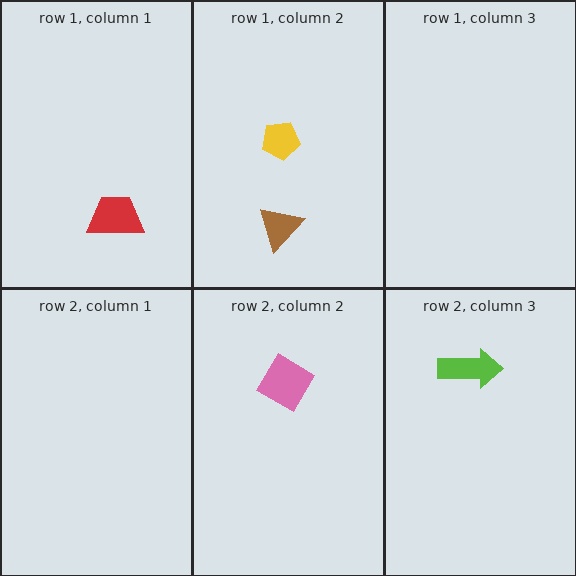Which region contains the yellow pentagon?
The row 1, column 2 region.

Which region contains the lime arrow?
The row 2, column 3 region.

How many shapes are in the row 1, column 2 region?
2.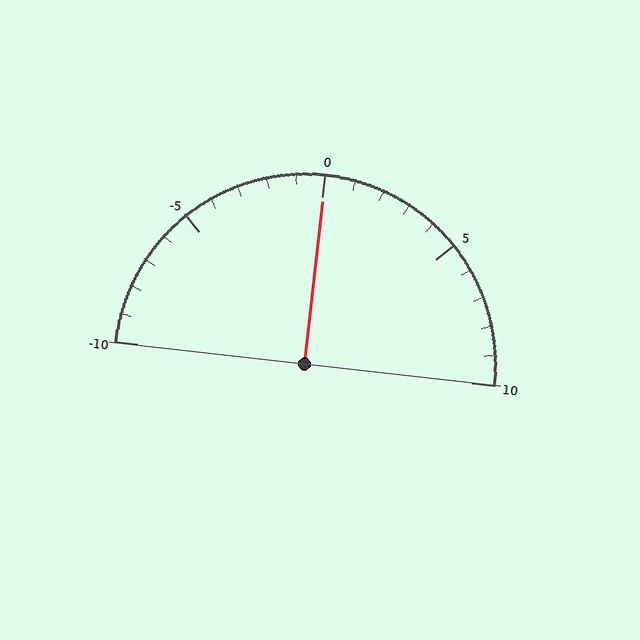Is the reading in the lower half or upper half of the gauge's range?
The reading is in the upper half of the range (-10 to 10).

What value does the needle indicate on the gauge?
The needle indicates approximately 0.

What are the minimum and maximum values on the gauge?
The gauge ranges from -10 to 10.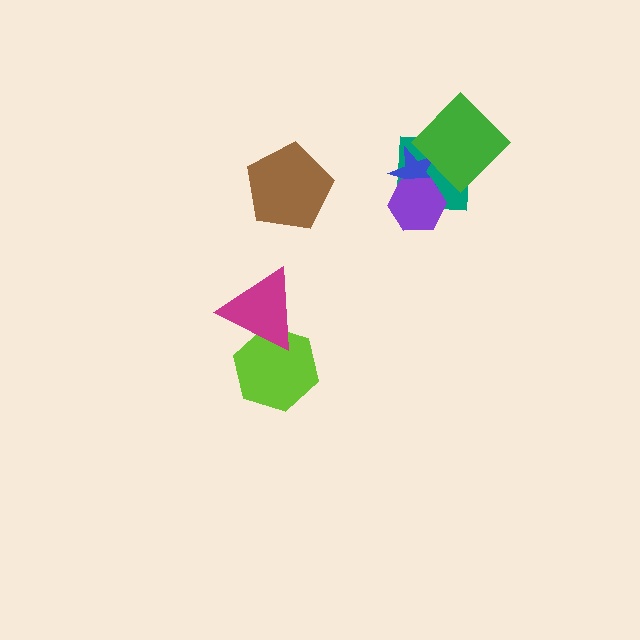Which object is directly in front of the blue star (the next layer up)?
The green diamond is directly in front of the blue star.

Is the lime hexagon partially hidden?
Yes, it is partially covered by another shape.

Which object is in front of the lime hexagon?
The magenta triangle is in front of the lime hexagon.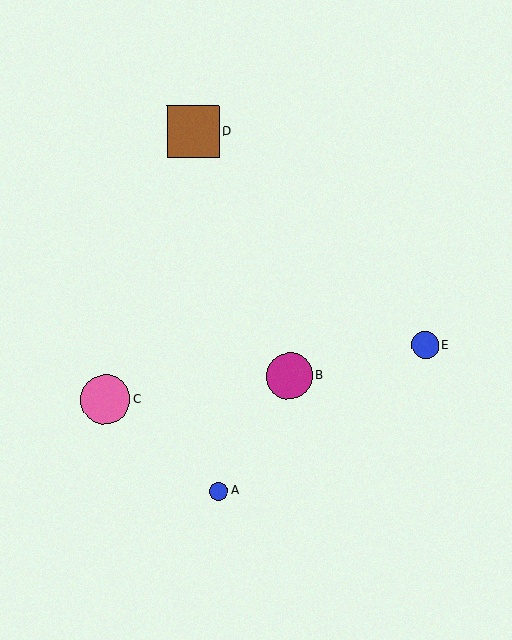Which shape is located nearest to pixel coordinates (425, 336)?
The blue circle (labeled E) at (425, 345) is nearest to that location.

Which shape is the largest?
The brown square (labeled D) is the largest.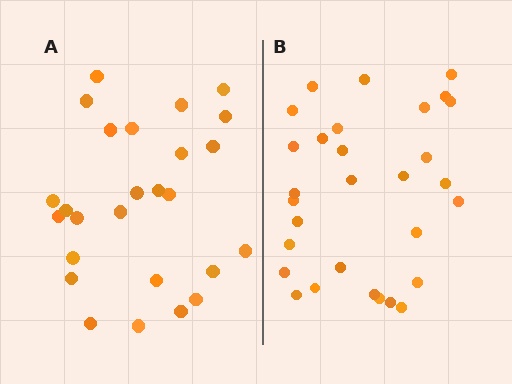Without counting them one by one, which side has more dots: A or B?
Region B (the right region) has more dots.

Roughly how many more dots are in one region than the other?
Region B has about 4 more dots than region A.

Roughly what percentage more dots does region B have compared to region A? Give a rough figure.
About 15% more.